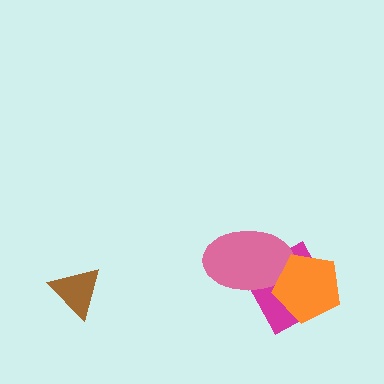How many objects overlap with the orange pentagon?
2 objects overlap with the orange pentagon.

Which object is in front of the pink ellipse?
The orange pentagon is in front of the pink ellipse.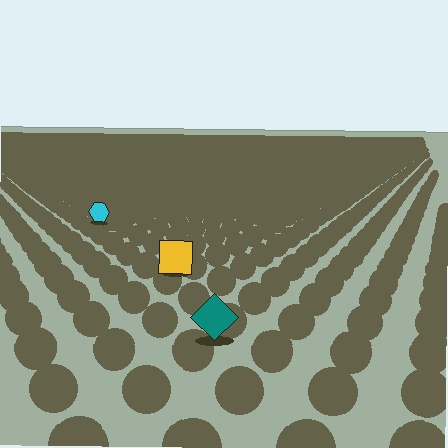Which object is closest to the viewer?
The teal diamond is closest. The texture marks near it are larger and more spread out.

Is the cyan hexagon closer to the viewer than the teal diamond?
No. The teal diamond is closer — you can tell from the texture gradient: the ground texture is coarser near it.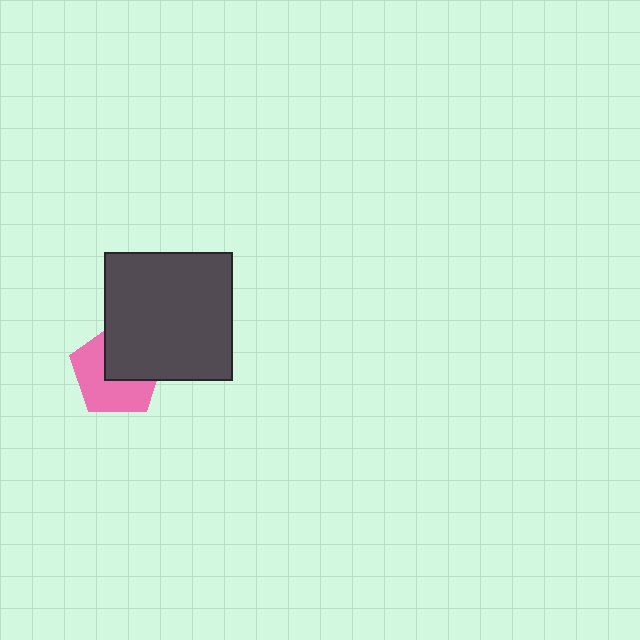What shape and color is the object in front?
The object in front is a dark gray square.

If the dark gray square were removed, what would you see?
You would see the complete pink pentagon.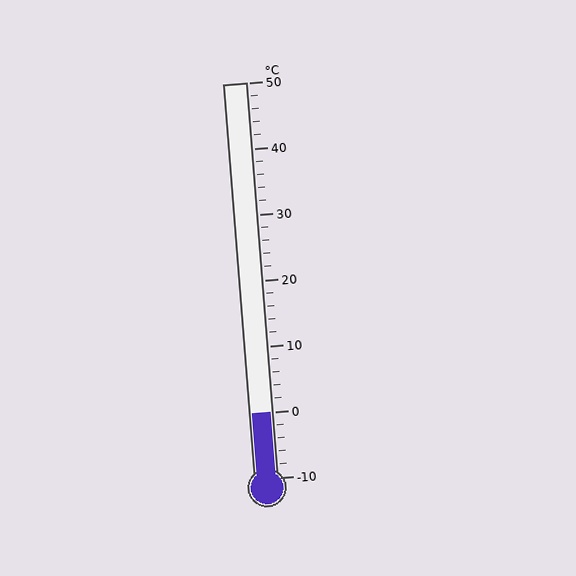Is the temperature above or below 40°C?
The temperature is below 40°C.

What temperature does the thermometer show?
The thermometer shows approximately 0°C.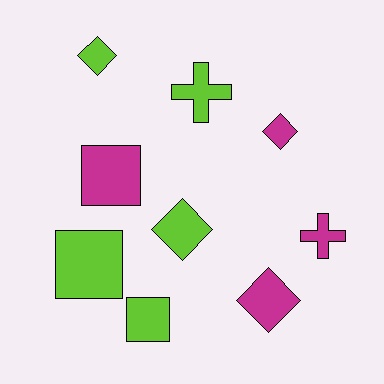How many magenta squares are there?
There is 1 magenta square.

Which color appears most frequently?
Lime, with 5 objects.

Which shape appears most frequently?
Diamond, with 4 objects.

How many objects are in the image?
There are 9 objects.